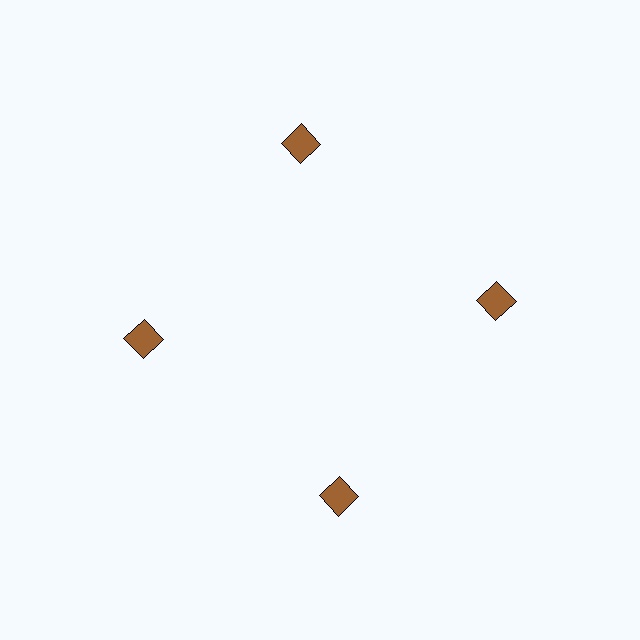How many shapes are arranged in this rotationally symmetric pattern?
There are 4 shapes, arranged in 4 groups of 1.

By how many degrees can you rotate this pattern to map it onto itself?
The pattern maps onto itself every 90 degrees of rotation.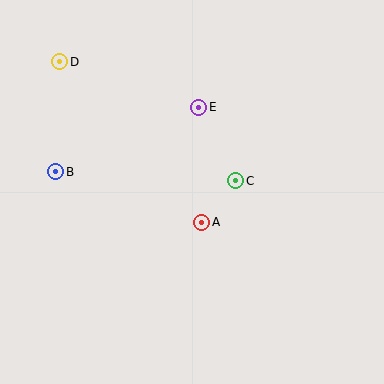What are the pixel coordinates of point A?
Point A is at (202, 222).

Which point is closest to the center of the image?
Point A at (202, 222) is closest to the center.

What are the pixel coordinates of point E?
Point E is at (199, 107).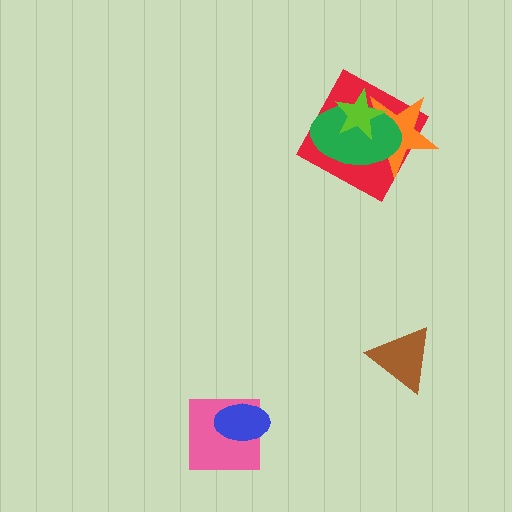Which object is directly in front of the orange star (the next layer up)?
The green ellipse is directly in front of the orange star.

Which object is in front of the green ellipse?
The lime star is in front of the green ellipse.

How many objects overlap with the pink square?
1 object overlaps with the pink square.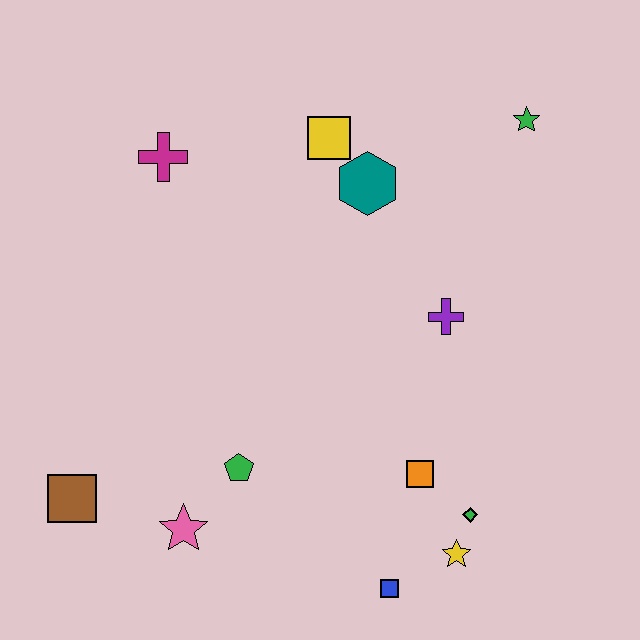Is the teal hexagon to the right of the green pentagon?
Yes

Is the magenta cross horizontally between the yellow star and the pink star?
No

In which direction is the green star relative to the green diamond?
The green star is above the green diamond.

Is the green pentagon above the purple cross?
No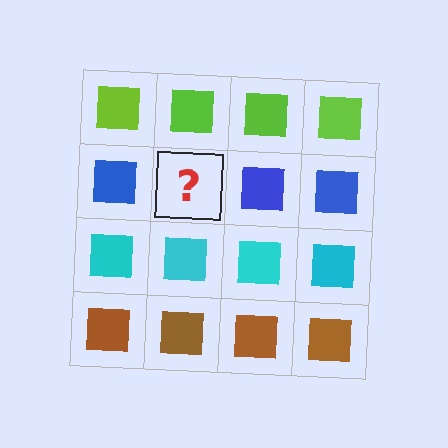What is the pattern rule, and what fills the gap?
The rule is that each row has a consistent color. The gap should be filled with a blue square.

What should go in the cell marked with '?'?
The missing cell should contain a blue square.